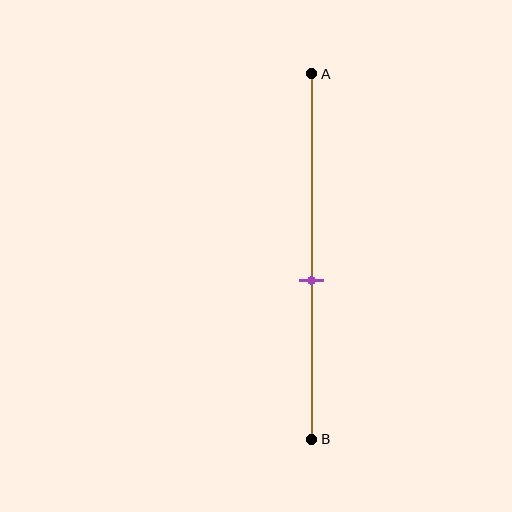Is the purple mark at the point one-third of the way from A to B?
No, the mark is at about 55% from A, not at the 33% one-third point.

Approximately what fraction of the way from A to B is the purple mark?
The purple mark is approximately 55% of the way from A to B.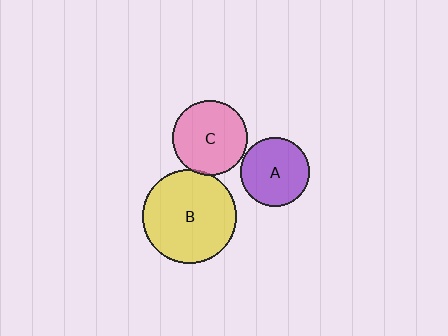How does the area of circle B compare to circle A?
Approximately 1.8 times.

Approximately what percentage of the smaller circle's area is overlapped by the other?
Approximately 5%.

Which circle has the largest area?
Circle B (yellow).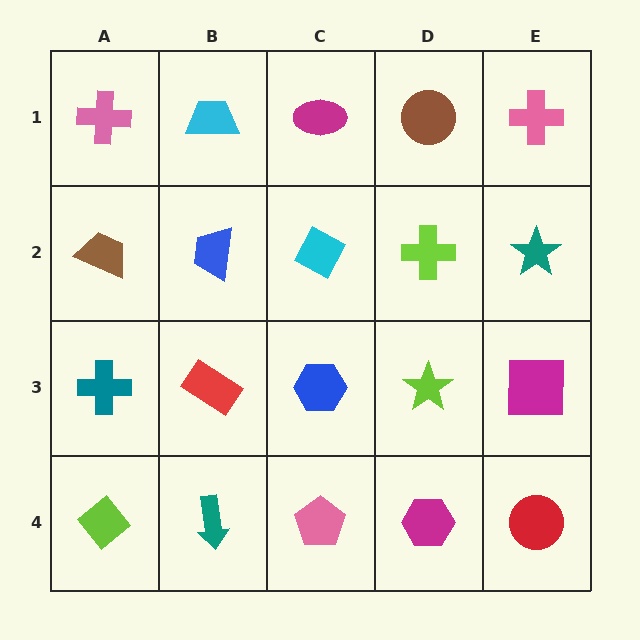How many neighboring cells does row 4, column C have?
3.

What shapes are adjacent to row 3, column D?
A lime cross (row 2, column D), a magenta hexagon (row 4, column D), a blue hexagon (row 3, column C), a magenta square (row 3, column E).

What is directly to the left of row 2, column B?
A brown trapezoid.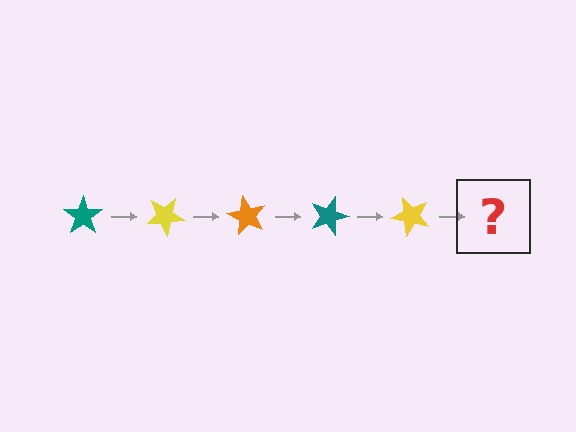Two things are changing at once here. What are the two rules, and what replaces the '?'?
The two rules are that it rotates 30 degrees each step and the color cycles through teal, yellow, and orange. The '?' should be an orange star, rotated 150 degrees from the start.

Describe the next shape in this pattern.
It should be an orange star, rotated 150 degrees from the start.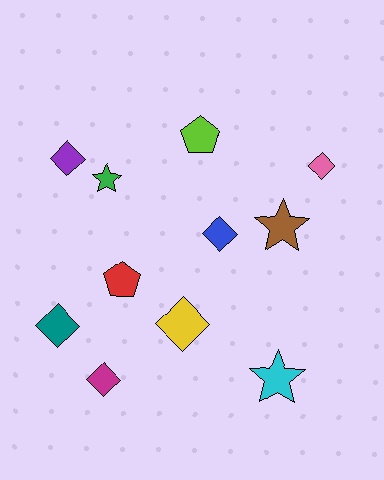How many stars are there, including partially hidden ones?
There are 3 stars.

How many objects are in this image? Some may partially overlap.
There are 11 objects.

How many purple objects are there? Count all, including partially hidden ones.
There is 1 purple object.